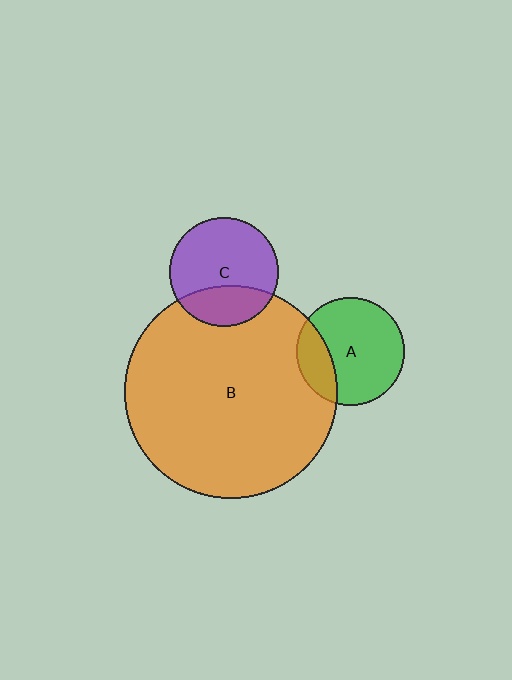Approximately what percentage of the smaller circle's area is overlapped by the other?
Approximately 25%.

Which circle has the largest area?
Circle B (orange).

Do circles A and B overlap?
Yes.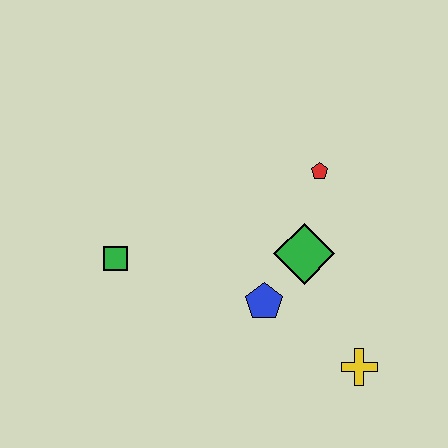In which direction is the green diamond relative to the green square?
The green diamond is to the right of the green square.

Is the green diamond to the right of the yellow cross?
No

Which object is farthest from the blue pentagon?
The green square is farthest from the blue pentagon.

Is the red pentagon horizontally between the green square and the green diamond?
No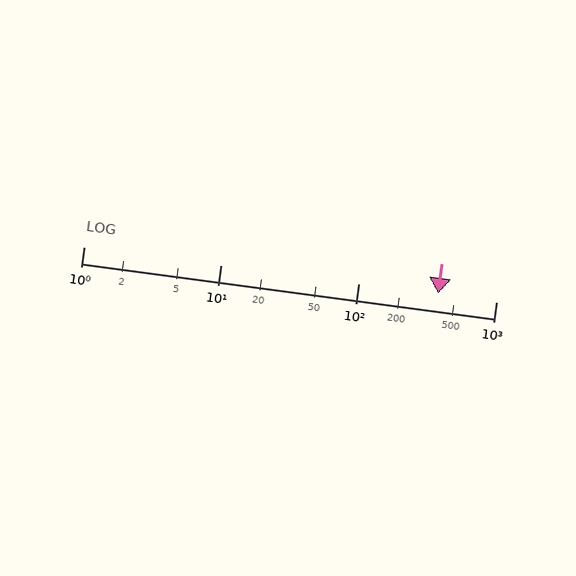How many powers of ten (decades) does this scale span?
The scale spans 3 decades, from 1 to 1000.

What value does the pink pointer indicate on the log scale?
The pointer indicates approximately 380.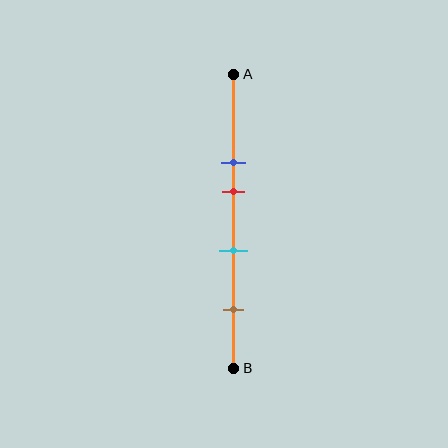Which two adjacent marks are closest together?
The blue and red marks are the closest adjacent pair.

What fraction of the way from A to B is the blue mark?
The blue mark is approximately 30% (0.3) of the way from A to B.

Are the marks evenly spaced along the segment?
No, the marks are not evenly spaced.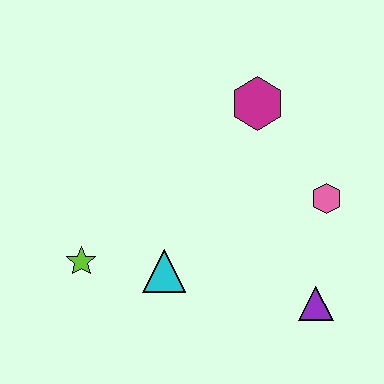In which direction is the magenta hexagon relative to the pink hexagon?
The magenta hexagon is above the pink hexagon.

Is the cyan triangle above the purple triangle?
Yes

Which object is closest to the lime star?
The cyan triangle is closest to the lime star.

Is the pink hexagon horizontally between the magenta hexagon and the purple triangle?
No